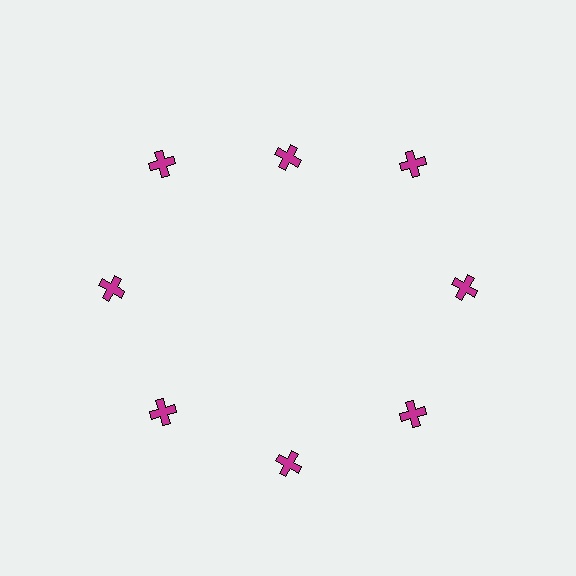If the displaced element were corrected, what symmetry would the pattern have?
It would have 8-fold rotational symmetry — the pattern would map onto itself every 45 degrees.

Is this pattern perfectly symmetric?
No. The 8 magenta crosses are arranged in a ring, but one element near the 12 o'clock position is pulled inward toward the center, breaking the 8-fold rotational symmetry.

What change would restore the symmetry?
The symmetry would be restored by moving it outward, back onto the ring so that all 8 crosses sit at equal angles and equal distance from the center.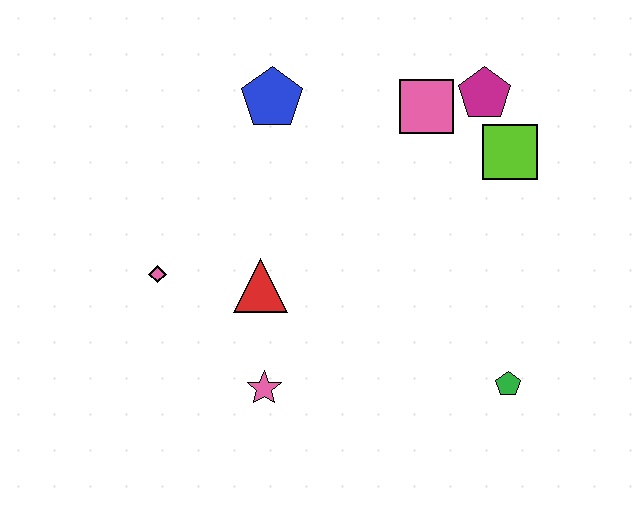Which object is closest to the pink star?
The red triangle is closest to the pink star.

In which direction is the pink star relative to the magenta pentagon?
The pink star is below the magenta pentagon.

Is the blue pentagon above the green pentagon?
Yes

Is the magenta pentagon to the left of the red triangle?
No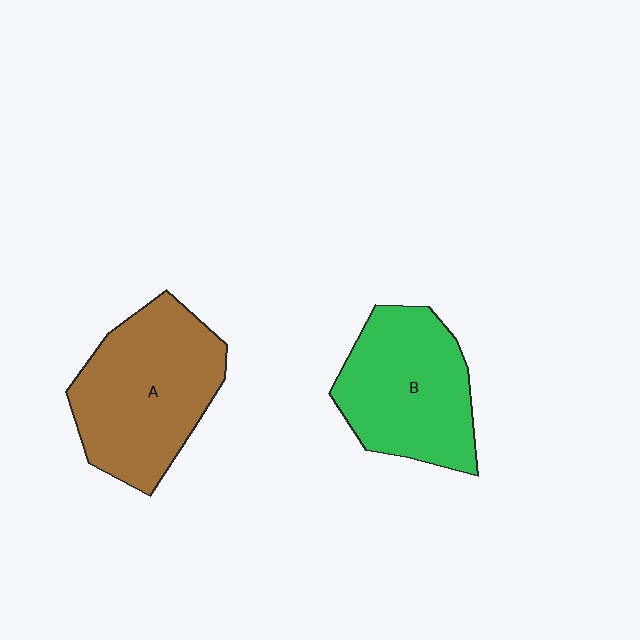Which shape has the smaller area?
Shape B (green).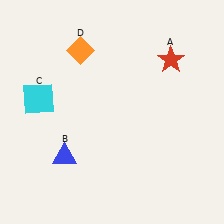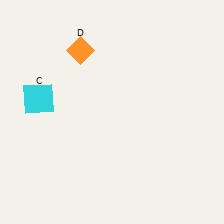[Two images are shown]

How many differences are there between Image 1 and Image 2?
There are 2 differences between the two images.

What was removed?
The blue triangle (B), the red star (A) were removed in Image 2.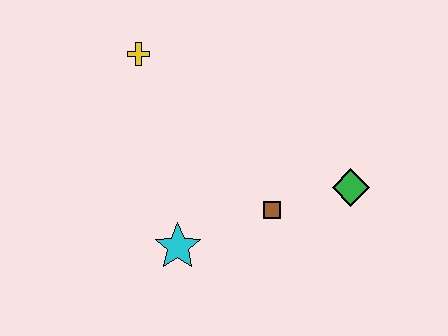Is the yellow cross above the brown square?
Yes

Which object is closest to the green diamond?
The brown square is closest to the green diamond.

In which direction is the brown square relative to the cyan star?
The brown square is to the right of the cyan star.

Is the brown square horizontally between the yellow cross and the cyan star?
No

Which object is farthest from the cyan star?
The yellow cross is farthest from the cyan star.